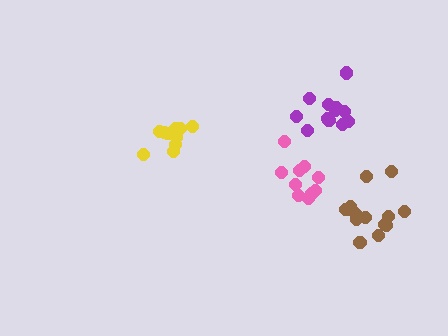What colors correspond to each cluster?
The clusters are colored: pink, purple, yellow, brown.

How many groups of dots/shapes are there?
There are 4 groups.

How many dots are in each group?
Group 1: 10 dots, Group 2: 12 dots, Group 3: 10 dots, Group 4: 13 dots (45 total).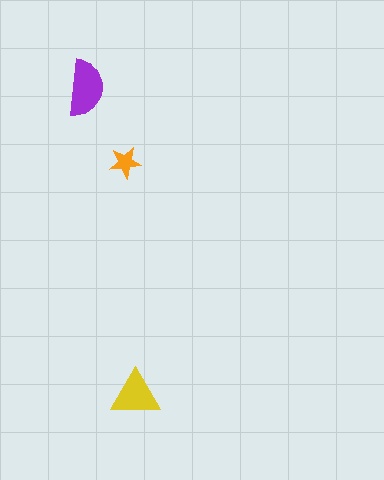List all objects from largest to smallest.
The purple semicircle, the yellow triangle, the orange star.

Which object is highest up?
The purple semicircle is topmost.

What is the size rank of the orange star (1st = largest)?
3rd.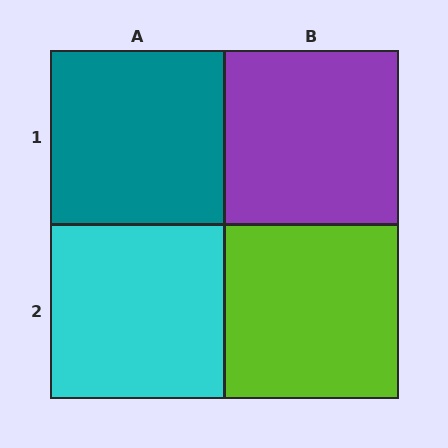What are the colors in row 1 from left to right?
Teal, purple.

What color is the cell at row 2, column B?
Lime.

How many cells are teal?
1 cell is teal.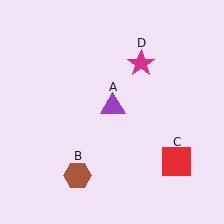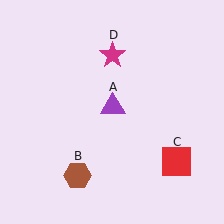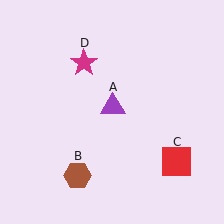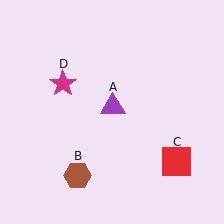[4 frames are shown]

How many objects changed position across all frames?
1 object changed position: magenta star (object D).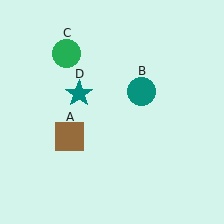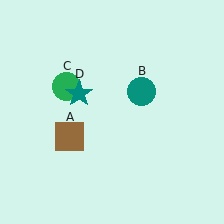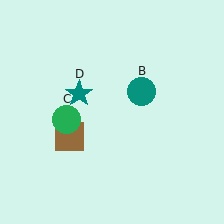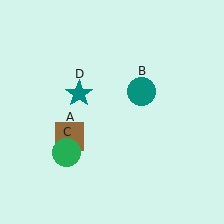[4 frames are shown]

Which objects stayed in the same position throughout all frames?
Brown square (object A) and teal circle (object B) and teal star (object D) remained stationary.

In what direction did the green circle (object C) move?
The green circle (object C) moved down.